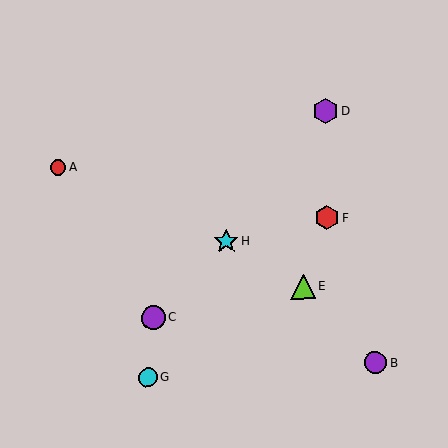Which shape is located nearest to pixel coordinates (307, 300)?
The lime triangle (labeled E) at (303, 286) is nearest to that location.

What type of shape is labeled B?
Shape B is a purple circle.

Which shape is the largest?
The purple hexagon (labeled D) is the largest.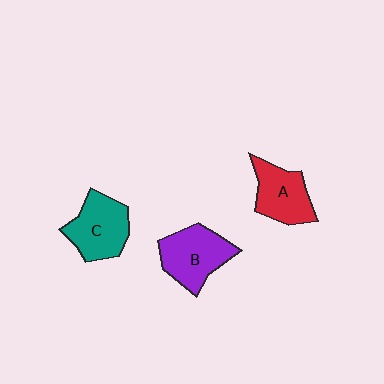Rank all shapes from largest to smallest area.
From largest to smallest: B (purple), C (teal), A (red).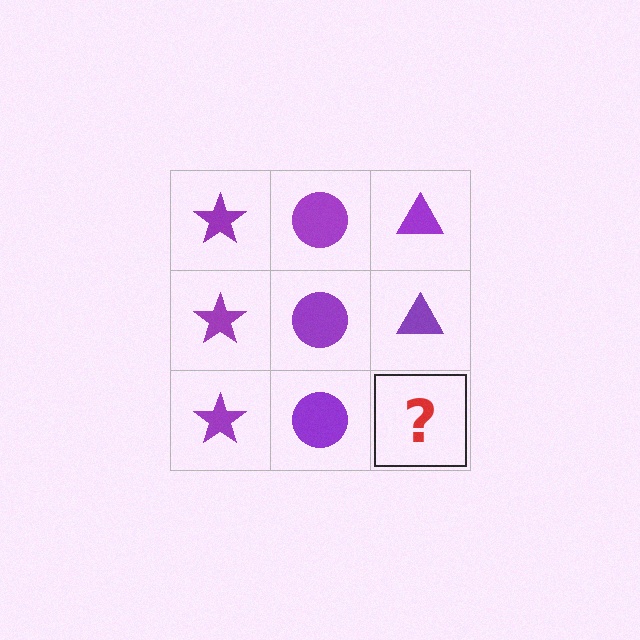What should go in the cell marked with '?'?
The missing cell should contain a purple triangle.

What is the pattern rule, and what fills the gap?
The rule is that each column has a consistent shape. The gap should be filled with a purple triangle.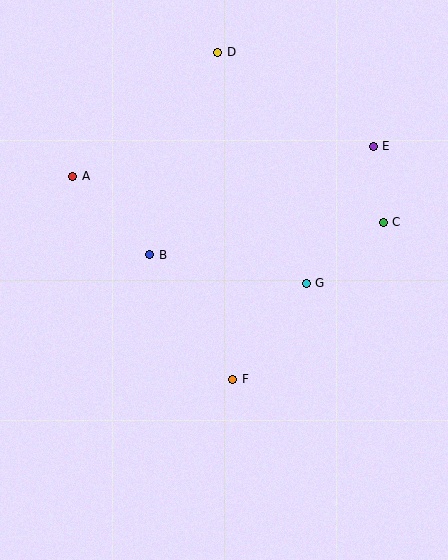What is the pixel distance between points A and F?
The distance between A and F is 258 pixels.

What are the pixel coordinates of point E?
Point E is at (373, 146).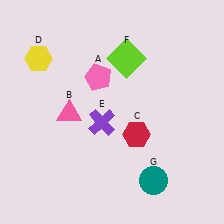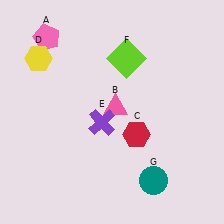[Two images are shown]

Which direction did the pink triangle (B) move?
The pink triangle (B) moved right.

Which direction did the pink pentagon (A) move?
The pink pentagon (A) moved left.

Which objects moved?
The objects that moved are: the pink pentagon (A), the pink triangle (B).